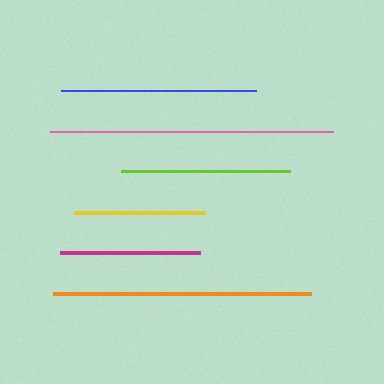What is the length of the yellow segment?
The yellow segment is approximately 132 pixels long.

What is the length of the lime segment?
The lime segment is approximately 169 pixels long.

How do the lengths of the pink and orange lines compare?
The pink and orange lines are approximately the same length.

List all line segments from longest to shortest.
From longest to shortest: pink, orange, blue, lime, magenta, yellow.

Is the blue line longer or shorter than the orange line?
The orange line is longer than the blue line.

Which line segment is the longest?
The pink line is the longest at approximately 283 pixels.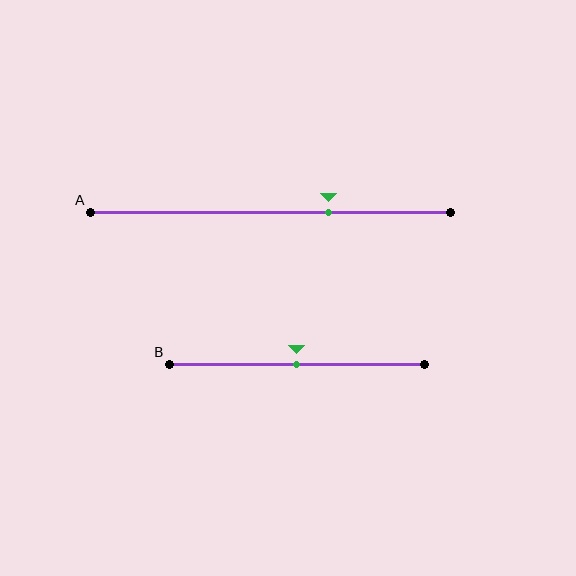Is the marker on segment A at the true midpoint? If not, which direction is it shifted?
No, the marker on segment A is shifted to the right by about 16% of the segment length.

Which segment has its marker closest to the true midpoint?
Segment B has its marker closest to the true midpoint.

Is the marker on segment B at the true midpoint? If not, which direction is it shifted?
Yes, the marker on segment B is at the true midpoint.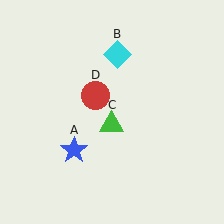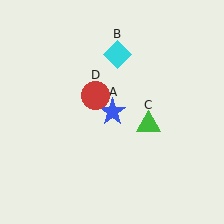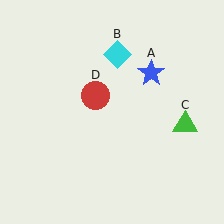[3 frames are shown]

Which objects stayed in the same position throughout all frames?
Cyan diamond (object B) and red circle (object D) remained stationary.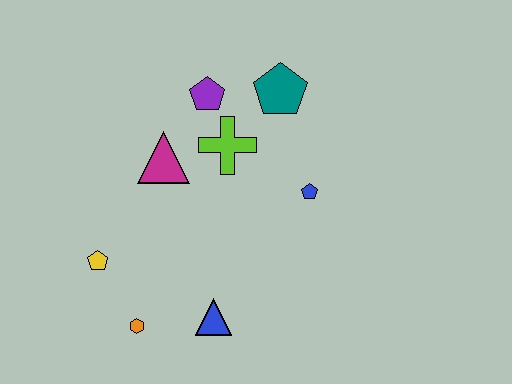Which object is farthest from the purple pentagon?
The orange hexagon is farthest from the purple pentagon.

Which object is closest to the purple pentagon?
The lime cross is closest to the purple pentagon.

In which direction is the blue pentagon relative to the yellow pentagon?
The blue pentagon is to the right of the yellow pentagon.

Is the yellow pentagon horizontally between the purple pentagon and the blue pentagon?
No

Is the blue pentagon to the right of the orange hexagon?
Yes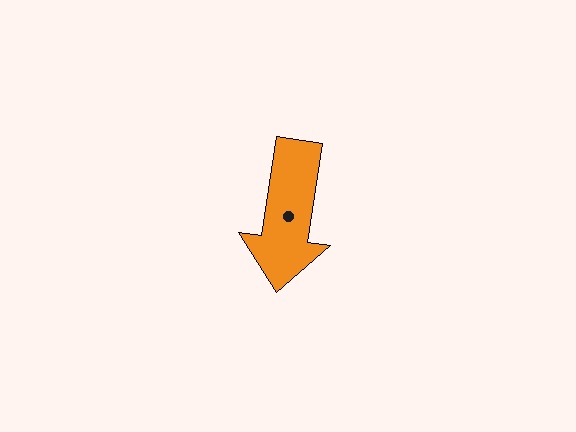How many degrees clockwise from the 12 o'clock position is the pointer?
Approximately 188 degrees.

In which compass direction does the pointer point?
South.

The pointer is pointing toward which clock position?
Roughly 6 o'clock.